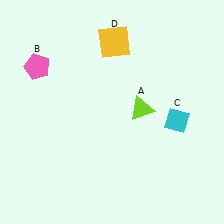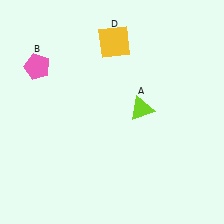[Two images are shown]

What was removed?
The cyan diamond (C) was removed in Image 2.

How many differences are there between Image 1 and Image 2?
There is 1 difference between the two images.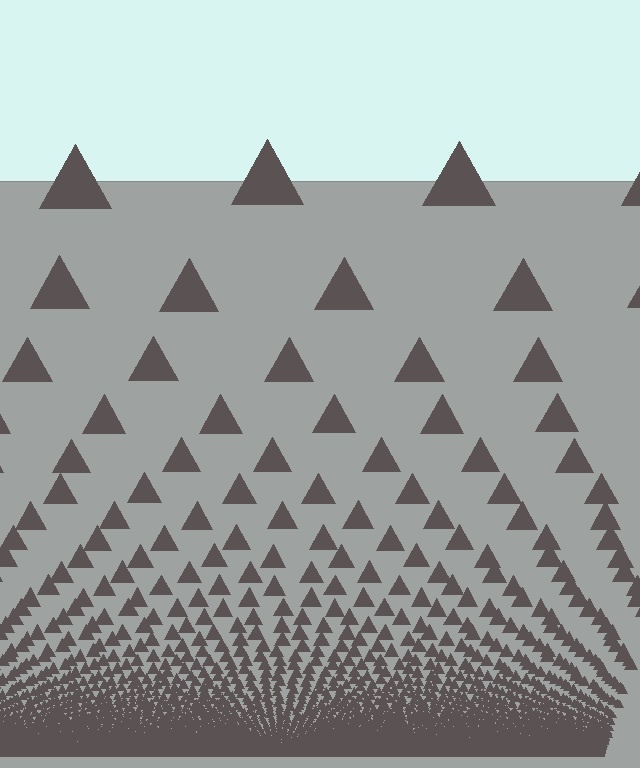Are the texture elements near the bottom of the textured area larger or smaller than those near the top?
Smaller. The gradient is inverted — elements near the bottom are smaller and denser.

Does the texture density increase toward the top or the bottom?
Density increases toward the bottom.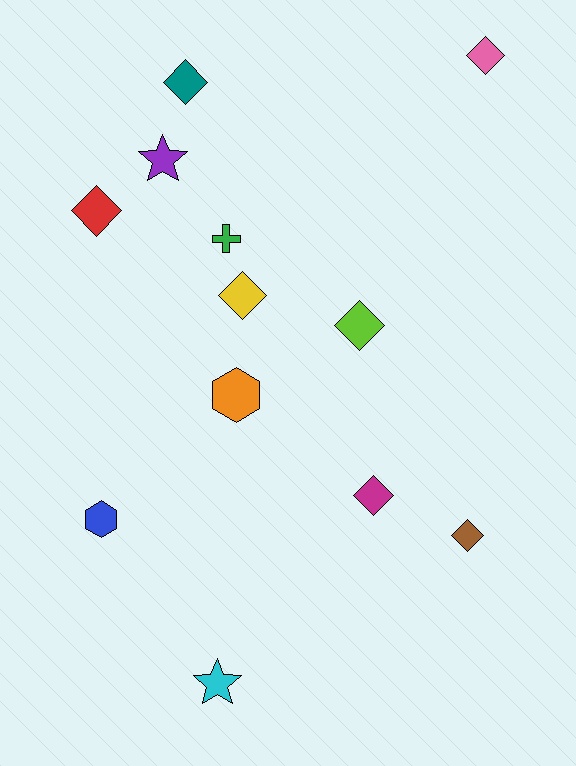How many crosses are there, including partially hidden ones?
There is 1 cross.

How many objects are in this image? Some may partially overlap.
There are 12 objects.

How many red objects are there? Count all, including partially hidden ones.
There is 1 red object.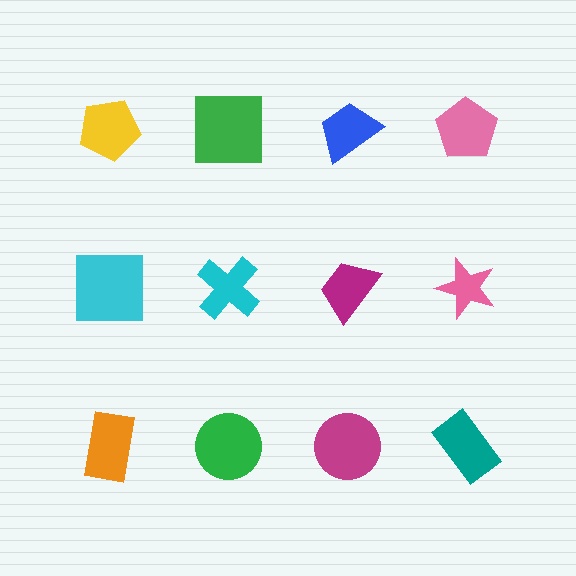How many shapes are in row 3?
4 shapes.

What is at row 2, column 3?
A magenta trapezoid.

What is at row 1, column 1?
A yellow pentagon.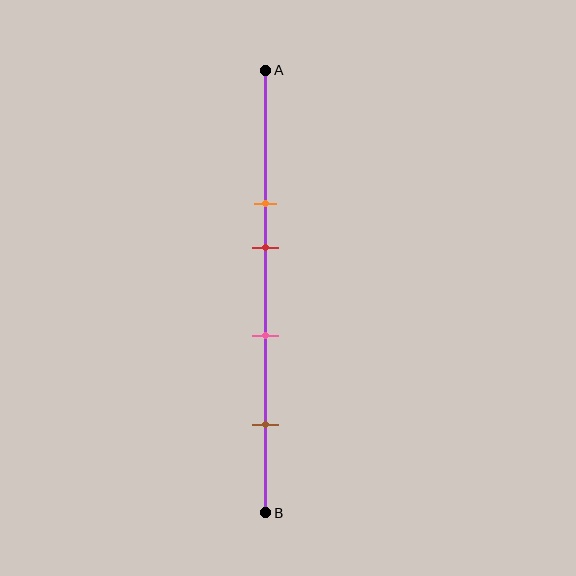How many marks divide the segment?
There are 4 marks dividing the segment.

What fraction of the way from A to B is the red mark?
The red mark is approximately 40% (0.4) of the way from A to B.